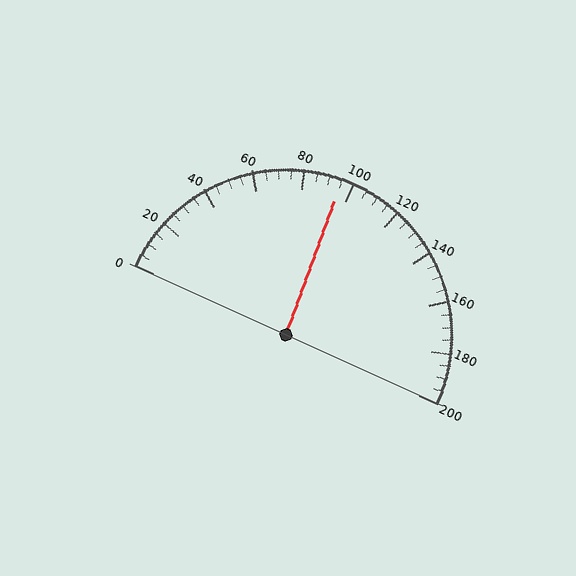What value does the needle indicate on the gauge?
The needle indicates approximately 95.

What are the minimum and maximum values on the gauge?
The gauge ranges from 0 to 200.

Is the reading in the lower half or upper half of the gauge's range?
The reading is in the lower half of the range (0 to 200).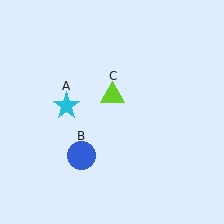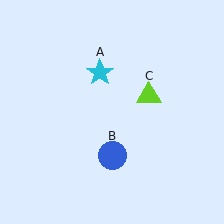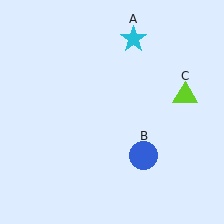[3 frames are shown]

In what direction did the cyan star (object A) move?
The cyan star (object A) moved up and to the right.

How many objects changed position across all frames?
3 objects changed position: cyan star (object A), blue circle (object B), lime triangle (object C).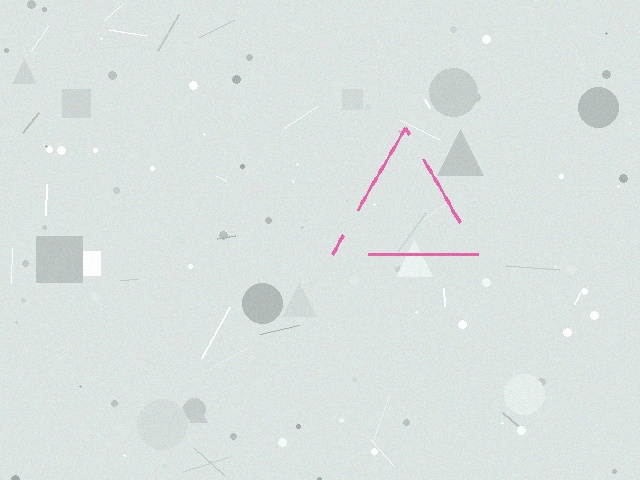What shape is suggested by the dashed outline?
The dashed outline suggests a triangle.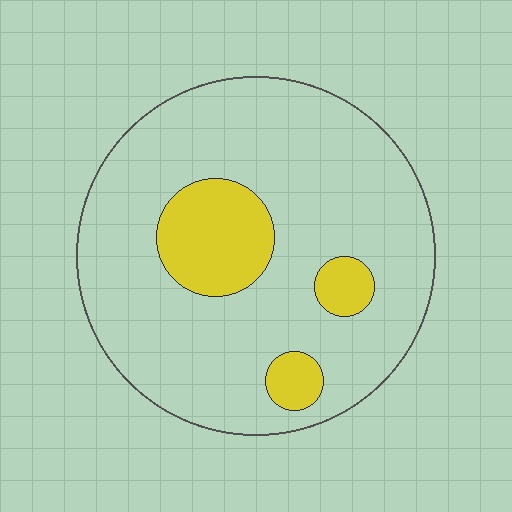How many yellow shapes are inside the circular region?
3.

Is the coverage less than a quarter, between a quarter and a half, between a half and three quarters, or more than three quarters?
Less than a quarter.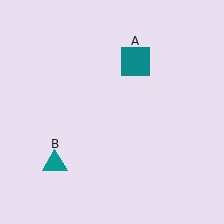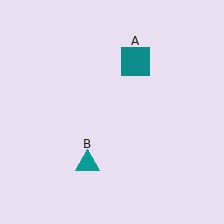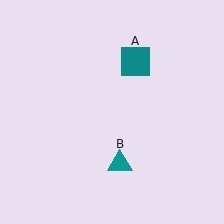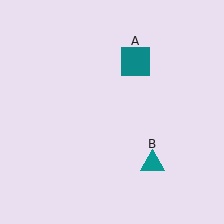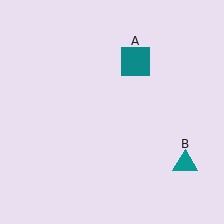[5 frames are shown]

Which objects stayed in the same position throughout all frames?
Teal square (object A) remained stationary.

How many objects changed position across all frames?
1 object changed position: teal triangle (object B).